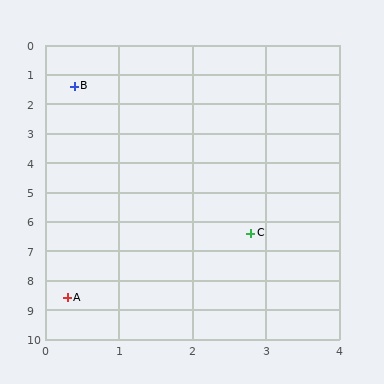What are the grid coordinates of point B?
Point B is at approximately (0.4, 1.4).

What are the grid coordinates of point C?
Point C is at approximately (2.8, 6.4).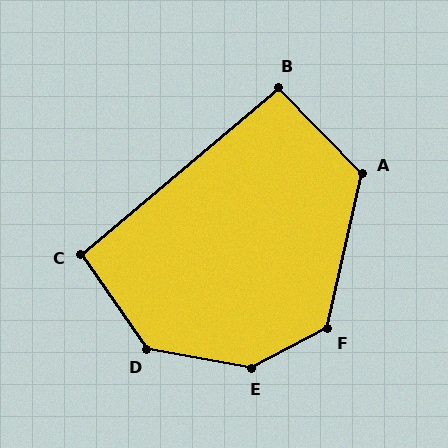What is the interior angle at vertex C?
Approximately 95 degrees (approximately right).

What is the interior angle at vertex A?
Approximately 123 degrees (obtuse).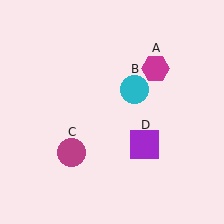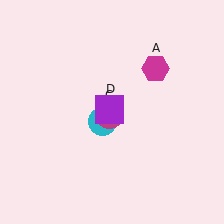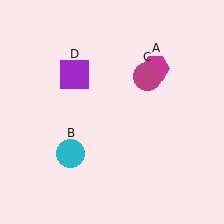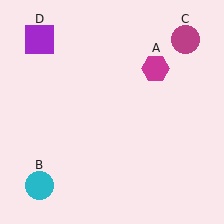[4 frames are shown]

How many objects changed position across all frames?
3 objects changed position: cyan circle (object B), magenta circle (object C), purple square (object D).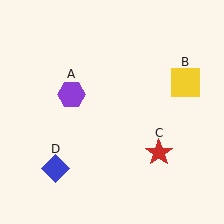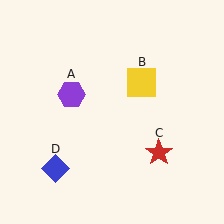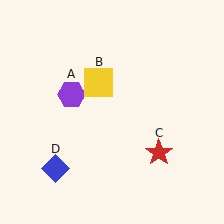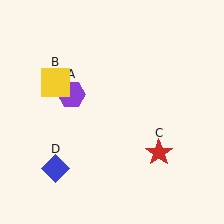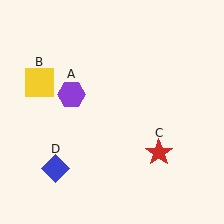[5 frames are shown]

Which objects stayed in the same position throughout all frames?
Purple hexagon (object A) and red star (object C) and blue diamond (object D) remained stationary.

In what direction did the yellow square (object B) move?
The yellow square (object B) moved left.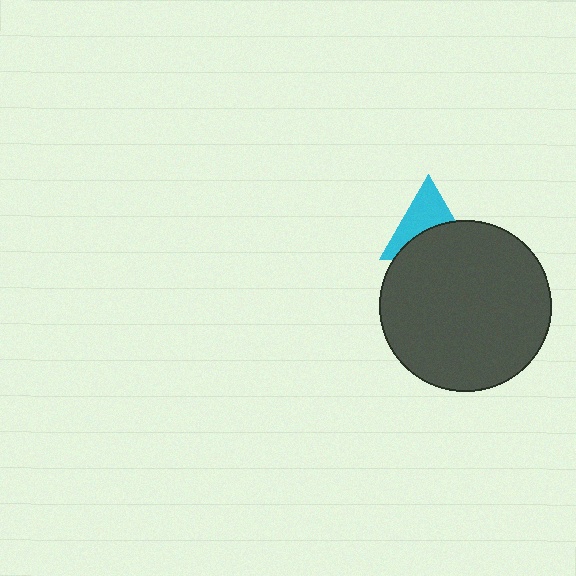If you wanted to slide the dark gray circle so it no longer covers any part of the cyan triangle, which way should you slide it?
Slide it down — that is the most direct way to separate the two shapes.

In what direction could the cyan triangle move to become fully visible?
The cyan triangle could move up. That would shift it out from behind the dark gray circle entirely.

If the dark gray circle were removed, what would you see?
You would see the complete cyan triangle.